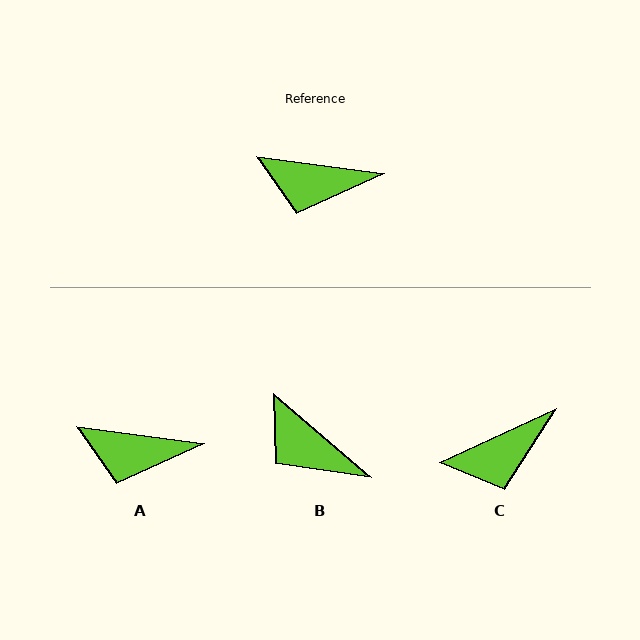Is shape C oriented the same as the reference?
No, it is off by about 33 degrees.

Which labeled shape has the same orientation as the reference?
A.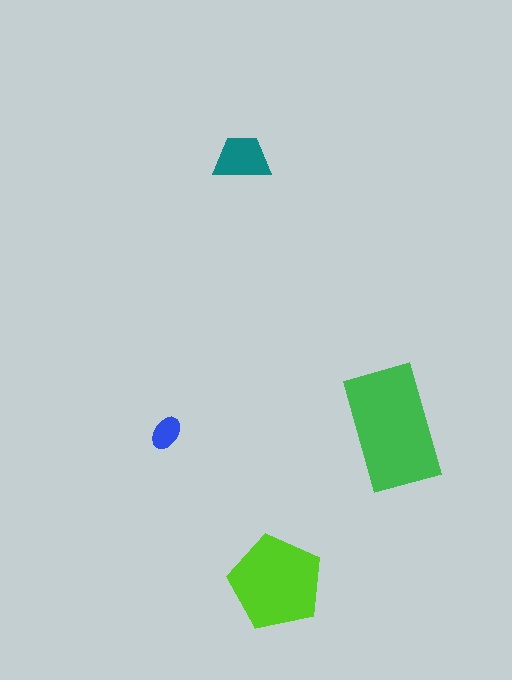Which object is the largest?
The green rectangle.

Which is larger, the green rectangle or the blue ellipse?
The green rectangle.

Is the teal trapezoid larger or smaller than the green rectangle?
Smaller.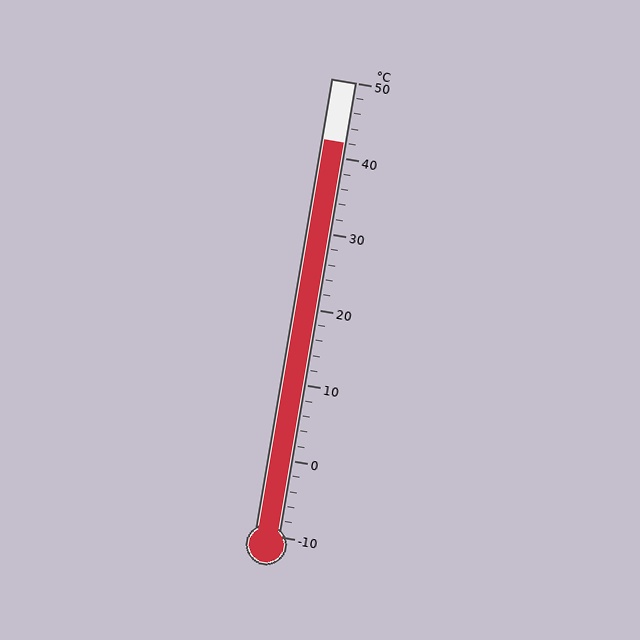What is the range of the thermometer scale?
The thermometer scale ranges from -10°C to 50°C.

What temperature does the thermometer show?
The thermometer shows approximately 42°C.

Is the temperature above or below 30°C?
The temperature is above 30°C.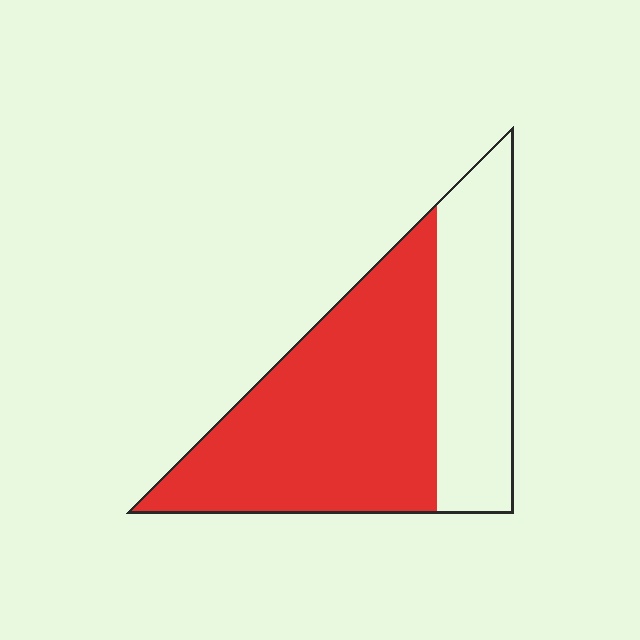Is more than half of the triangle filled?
Yes.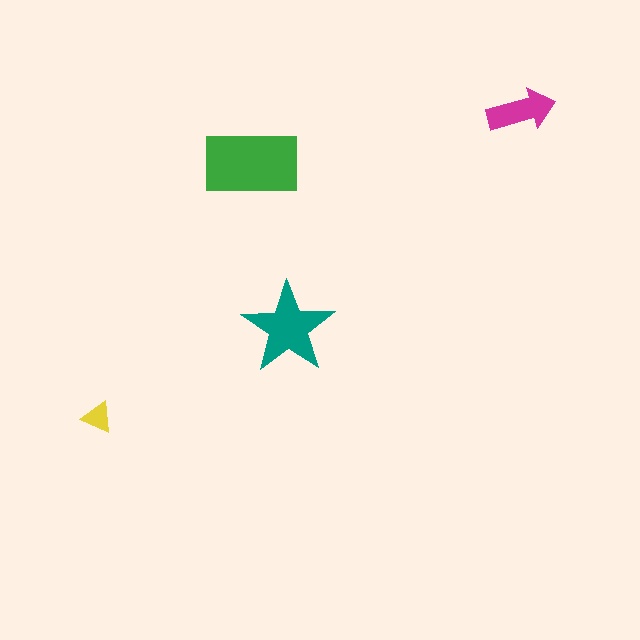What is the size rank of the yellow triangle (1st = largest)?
4th.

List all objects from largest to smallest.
The green rectangle, the teal star, the magenta arrow, the yellow triangle.